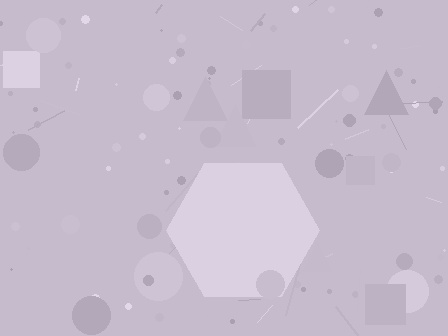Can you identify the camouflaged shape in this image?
The camouflaged shape is a hexagon.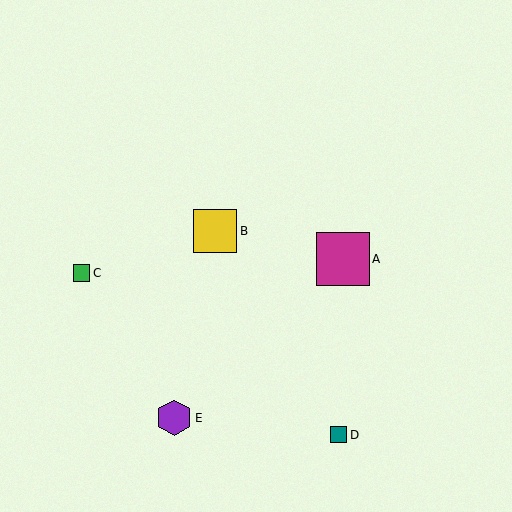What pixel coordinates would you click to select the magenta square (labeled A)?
Click at (343, 259) to select the magenta square A.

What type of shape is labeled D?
Shape D is a teal square.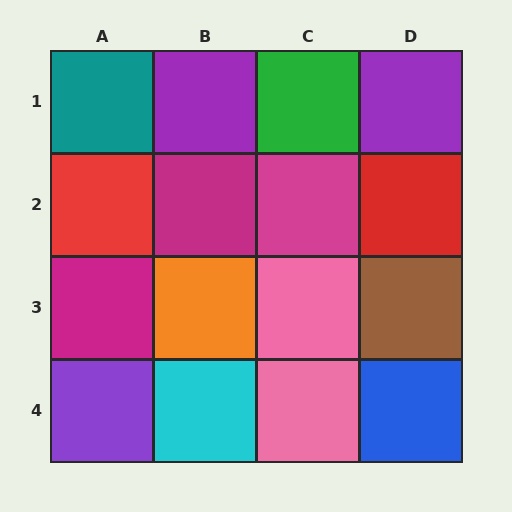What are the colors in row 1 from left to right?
Teal, purple, green, purple.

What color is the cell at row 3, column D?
Brown.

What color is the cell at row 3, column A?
Magenta.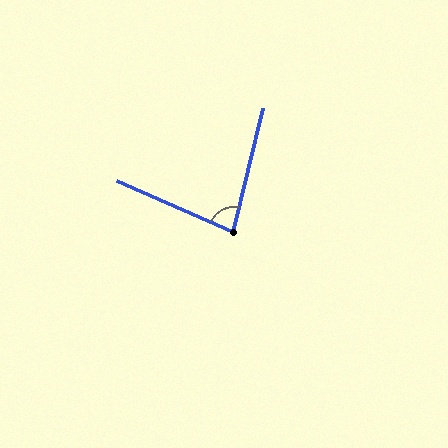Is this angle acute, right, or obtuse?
It is acute.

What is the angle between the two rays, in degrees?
Approximately 80 degrees.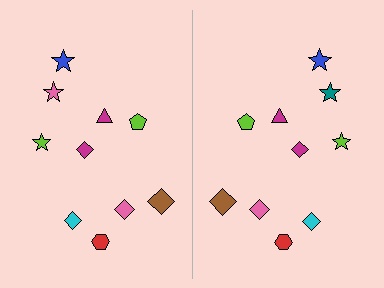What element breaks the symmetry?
The teal star on the right side breaks the symmetry — its mirror counterpart is pink.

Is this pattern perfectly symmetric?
No, the pattern is not perfectly symmetric. The teal star on the right side breaks the symmetry — its mirror counterpart is pink.